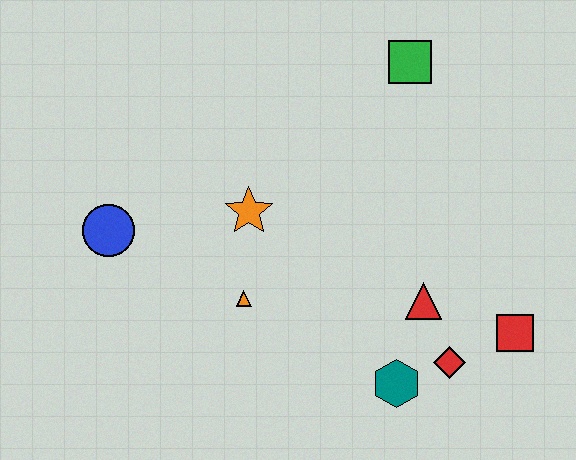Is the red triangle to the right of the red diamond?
No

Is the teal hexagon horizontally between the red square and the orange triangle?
Yes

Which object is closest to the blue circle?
The orange star is closest to the blue circle.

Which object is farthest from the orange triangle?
The green square is farthest from the orange triangle.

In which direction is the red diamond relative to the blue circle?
The red diamond is to the right of the blue circle.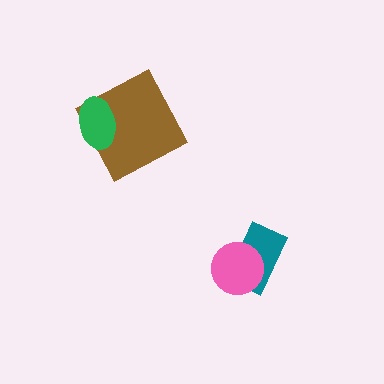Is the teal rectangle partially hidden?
Yes, it is partially covered by another shape.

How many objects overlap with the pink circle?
1 object overlaps with the pink circle.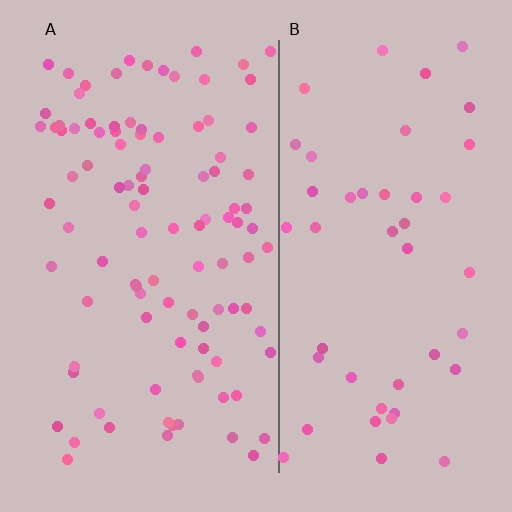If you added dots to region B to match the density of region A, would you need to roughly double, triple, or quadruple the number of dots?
Approximately double.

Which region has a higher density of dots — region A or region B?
A (the left).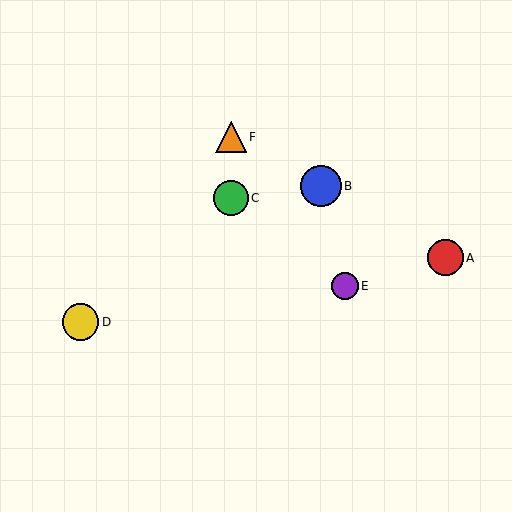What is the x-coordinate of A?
Object A is at x≈445.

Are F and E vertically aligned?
No, F is at x≈231 and E is at x≈345.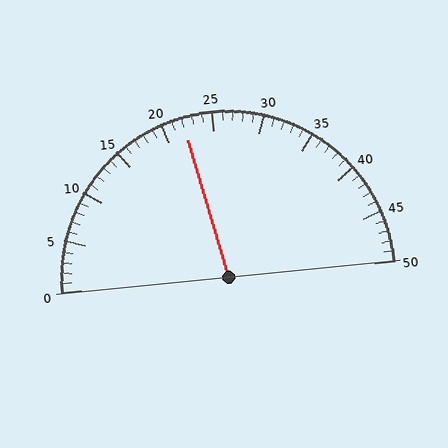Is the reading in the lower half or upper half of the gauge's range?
The reading is in the lower half of the range (0 to 50).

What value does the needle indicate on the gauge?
The needle indicates approximately 22.